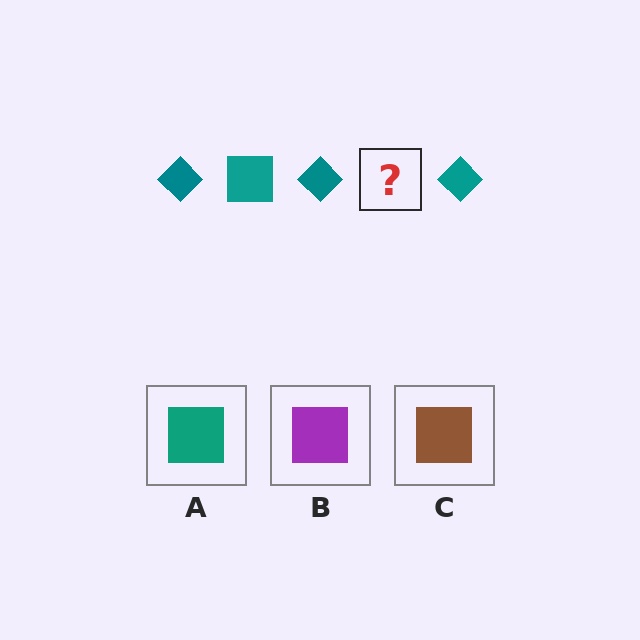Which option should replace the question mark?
Option A.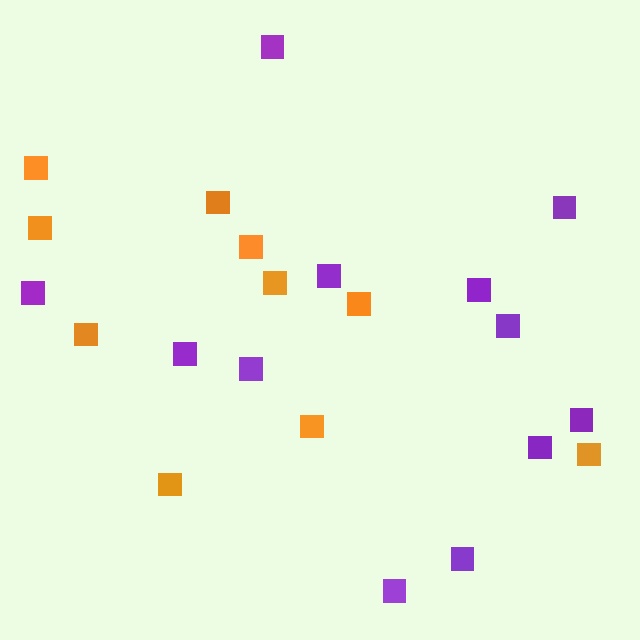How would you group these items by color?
There are 2 groups: one group of orange squares (10) and one group of purple squares (12).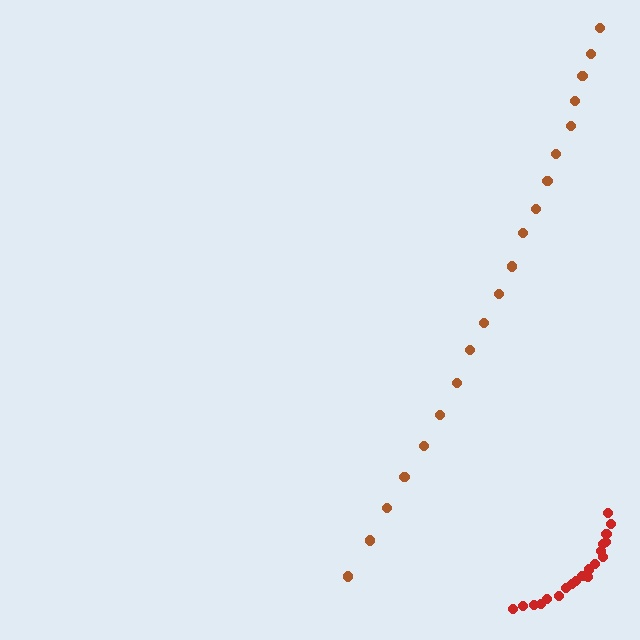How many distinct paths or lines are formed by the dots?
There are 2 distinct paths.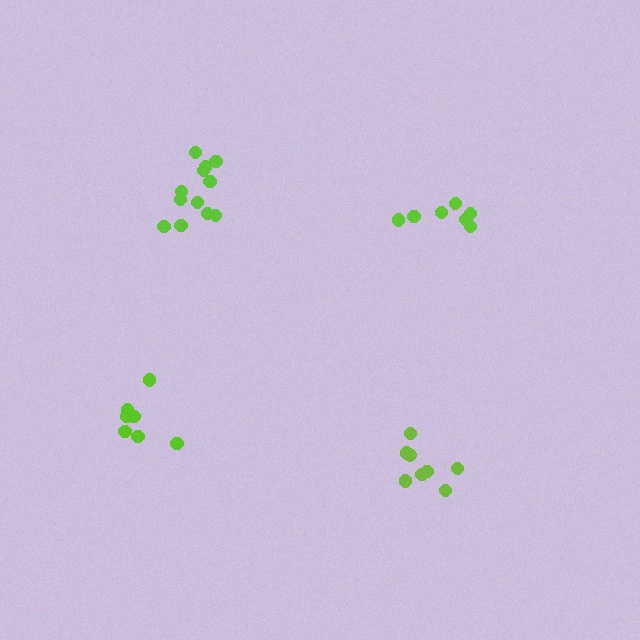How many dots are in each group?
Group 1: 8 dots, Group 2: 7 dots, Group 3: 7 dots, Group 4: 12 dots (34 total).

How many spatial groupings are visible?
There are 4 spatial groupings.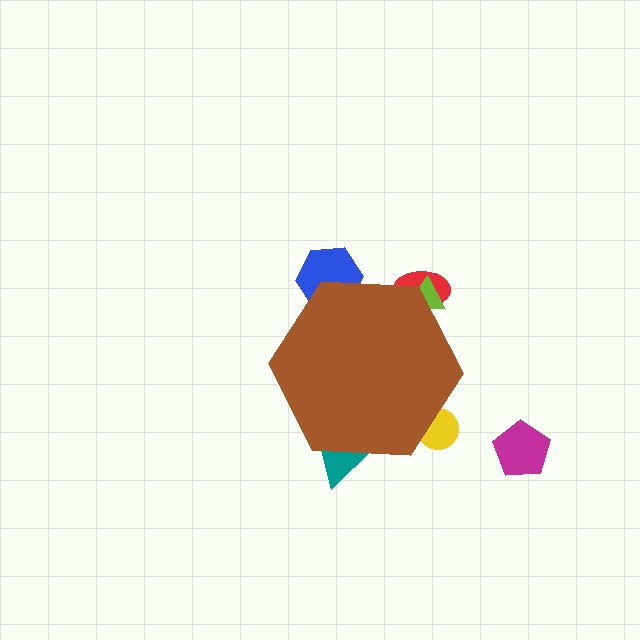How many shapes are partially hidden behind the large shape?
5 shapes are partially hidden.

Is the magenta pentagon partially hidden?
No, the magenta pentagon is fully visible.